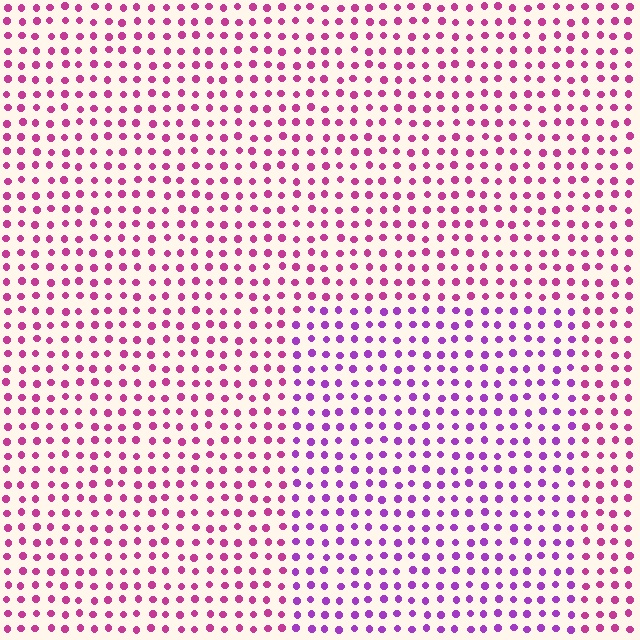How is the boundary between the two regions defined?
The boundary is defined purely by a slight shift in hue (about 33 degrees). Spacing, size, and orientation are identical on both sides.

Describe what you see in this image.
The image is filled with small magenta elements in a uniform arrangement. A rectangle-shaped region is visible where the elements are tinted to a slightly different hue, forming a subtle color boundary.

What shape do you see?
I see a rectangle.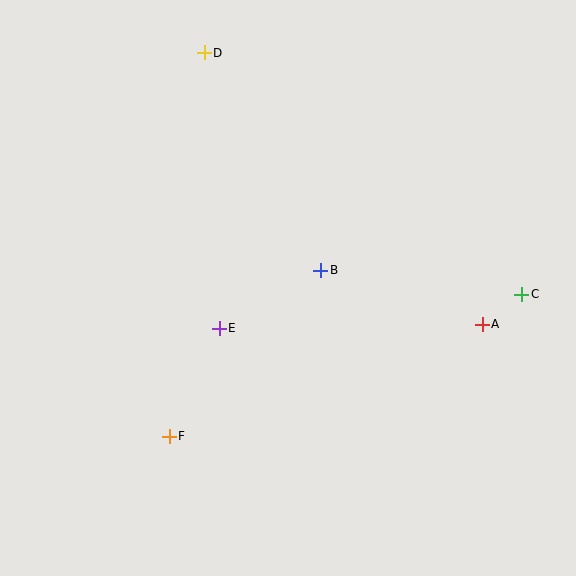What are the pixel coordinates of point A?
Point A is at (482, 324).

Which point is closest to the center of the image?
Point B at (321, 270) is closest to the center.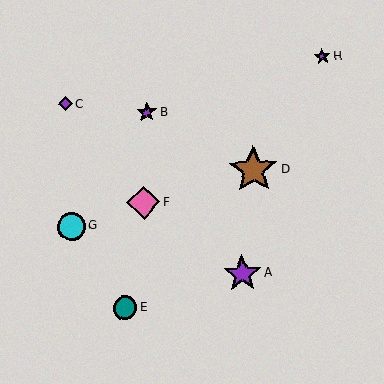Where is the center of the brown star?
The center of the brown star is at (254, 170).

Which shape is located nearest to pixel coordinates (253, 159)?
The brown star (labeled D) at (254, 170) is nearest to that location.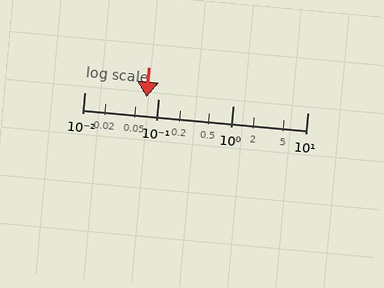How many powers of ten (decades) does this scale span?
The scale spans 3 decades, from 0.01 to 10.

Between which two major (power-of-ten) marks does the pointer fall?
The pointer is between 0.01 and 0.1.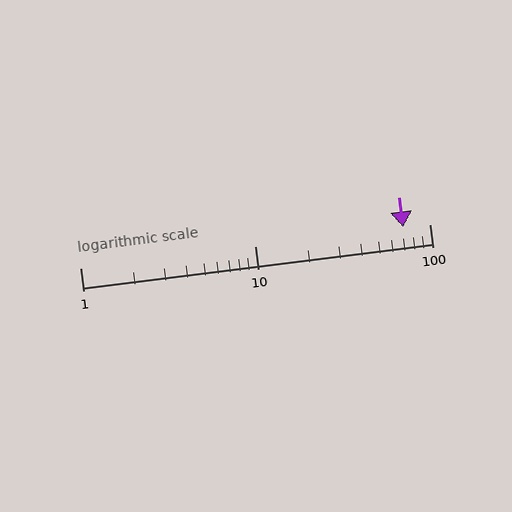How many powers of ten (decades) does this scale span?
The scale spans 2 decades, from 1 to 100.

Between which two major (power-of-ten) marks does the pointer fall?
The pointer is between 10 and 100.